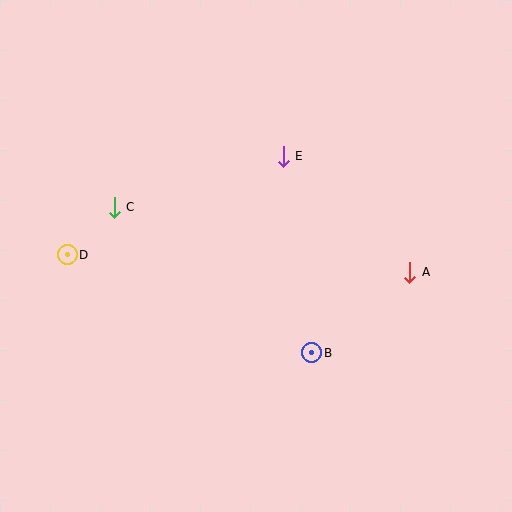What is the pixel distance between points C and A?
The distance between C and A is 303 pixels.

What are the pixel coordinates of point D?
Point D is at (67, 255).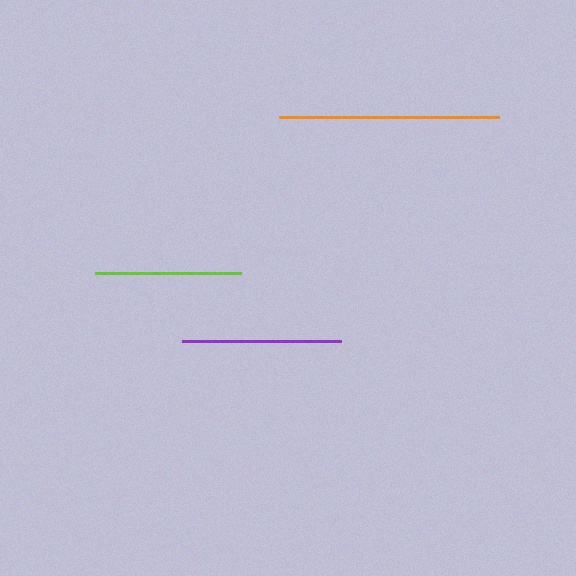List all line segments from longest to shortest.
From longest to shortest: orange, purple, lime.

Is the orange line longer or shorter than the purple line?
The orange line is longer than the purple line.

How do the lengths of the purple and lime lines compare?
The purple and lime lines are approximately the same length.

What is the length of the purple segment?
The purple segment is approximately 160 pixels long.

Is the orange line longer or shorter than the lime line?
The orange line is longer than the lime line.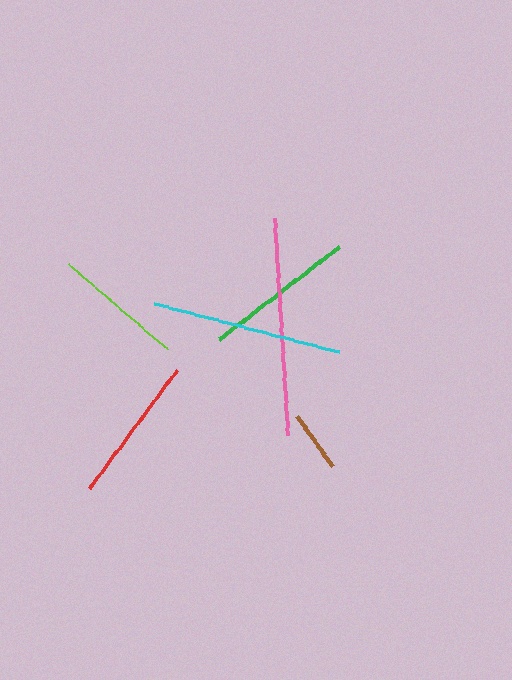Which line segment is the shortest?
The brown line is the shortest at approximately 62 pixels.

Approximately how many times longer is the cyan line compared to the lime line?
The cyan line is approximately 1.5 times the length of the lime line.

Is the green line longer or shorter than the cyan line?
The cyan line is longer than the green line.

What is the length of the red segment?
The red segment is approximately 148 pixels long.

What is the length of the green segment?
The green segment is approximately 151 pixels long.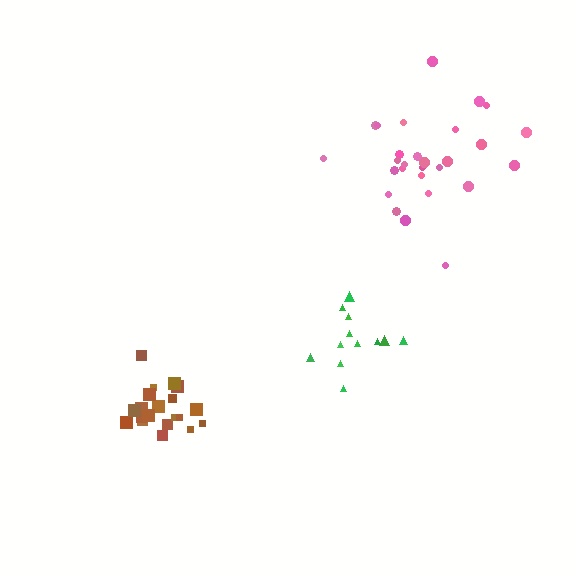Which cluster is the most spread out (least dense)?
Green.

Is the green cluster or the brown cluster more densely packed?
Brown.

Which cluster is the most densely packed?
Brown.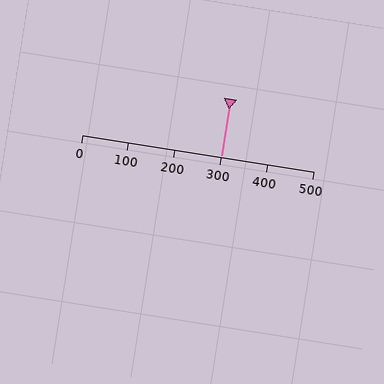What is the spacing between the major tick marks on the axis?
The major ticks are spaced 100 apart.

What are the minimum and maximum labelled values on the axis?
The axis runs from 0 to 500.